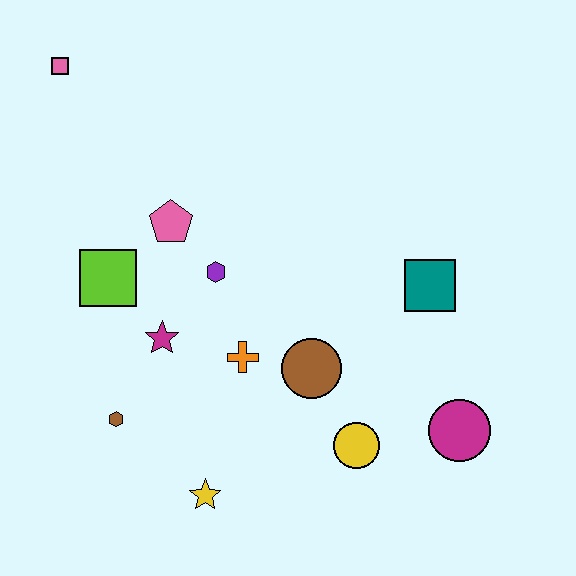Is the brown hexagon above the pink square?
No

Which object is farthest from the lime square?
The magenta circle is farthest from the lime square.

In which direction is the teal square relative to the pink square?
The teal square is to the right of the pink square.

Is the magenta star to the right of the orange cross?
No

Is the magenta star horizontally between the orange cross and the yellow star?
No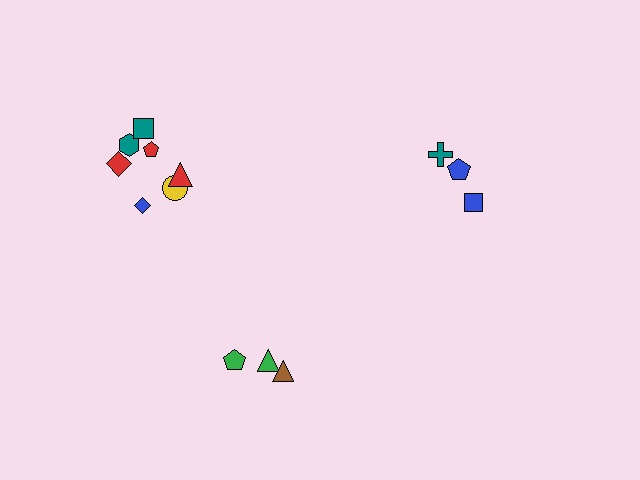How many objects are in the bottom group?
There are 3 objects.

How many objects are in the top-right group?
There are 3 objects.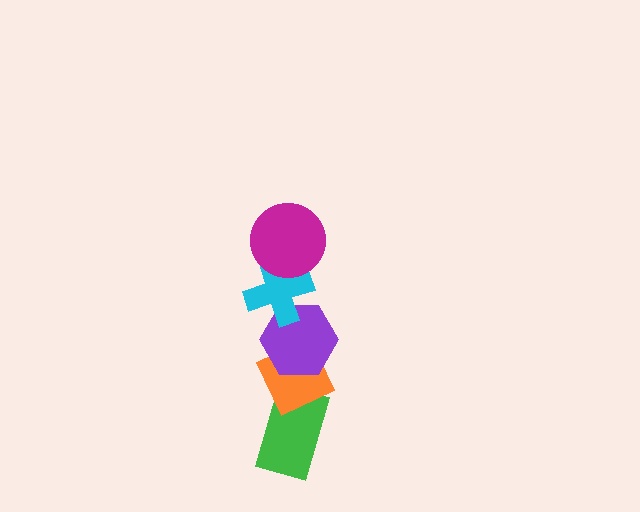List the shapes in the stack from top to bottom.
From top to bottom: the magenta circle, the cyan cross, the purple hexagon, the orange diamond, the green rectangle.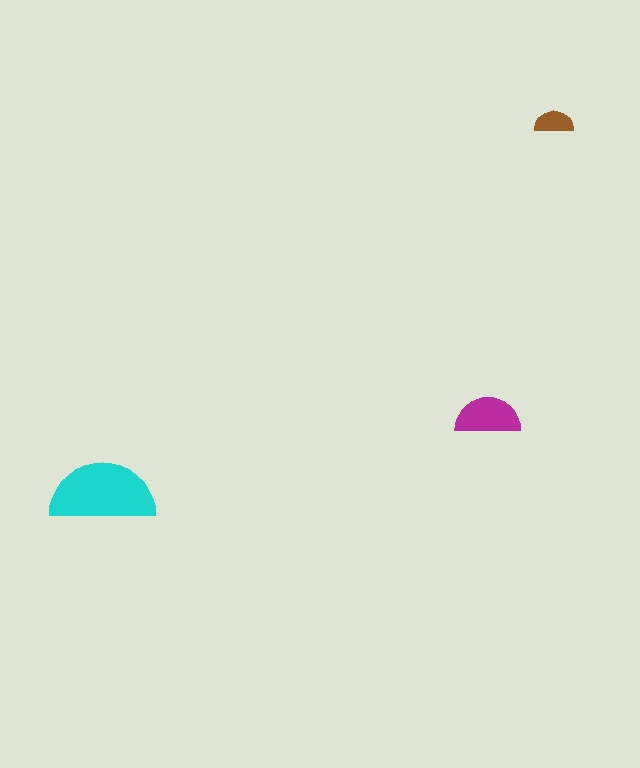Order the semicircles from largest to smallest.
the cyan one, the magenta one, the brown one.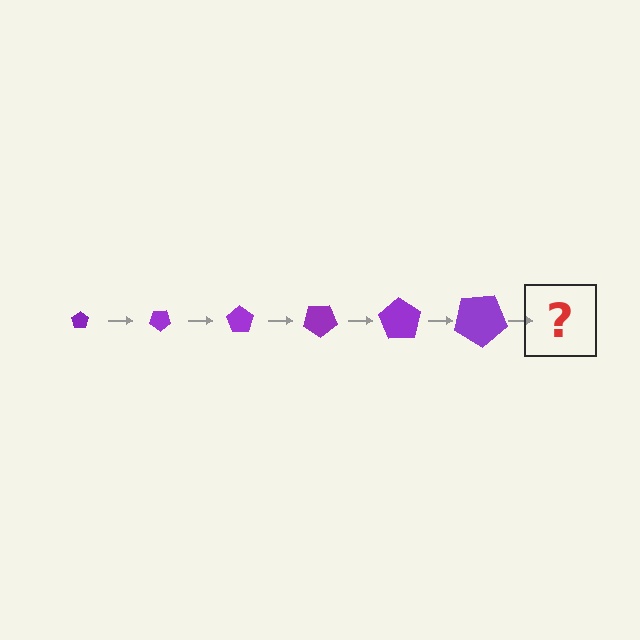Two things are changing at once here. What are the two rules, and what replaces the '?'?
The two rules are that the pentagon grows larger each step and it rotates 35 degrees each step. The '?' should be a pentagon, larger than the previous one and rotated 210 degrees from the start.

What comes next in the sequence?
The next element should be a pentagon, larger than the previous one and rotated 210 degrees from the start.